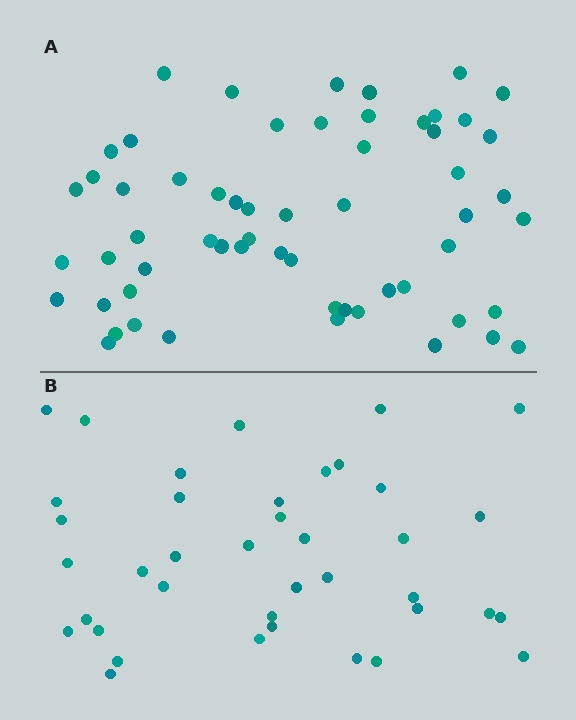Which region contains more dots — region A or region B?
Region A (the top region) has more dots.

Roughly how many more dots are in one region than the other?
Region A has approximately 20 more dots than region B.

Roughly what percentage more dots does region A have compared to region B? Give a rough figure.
About 50% more.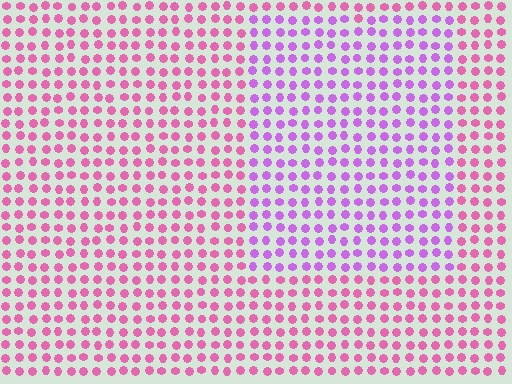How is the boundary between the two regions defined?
The boundary is defined purely by a slight shift in hue (about 39 degrees). Spacing, size, and orientation are identical on both sides.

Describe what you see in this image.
The image is filled with small pink elements in a uniform arrangement. A rectangle-shaped region is visible where the elements are tinted to a slightly different hue, forming a subtle color boundary.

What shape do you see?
I see a rectangle.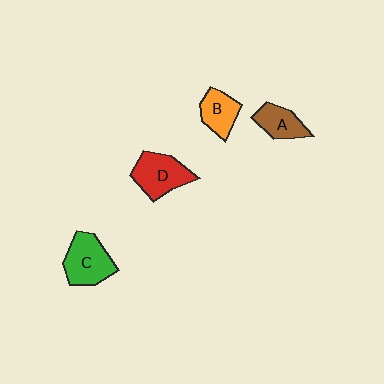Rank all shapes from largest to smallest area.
From largest to smallest: C (green), D (red), B (orange), A (brown).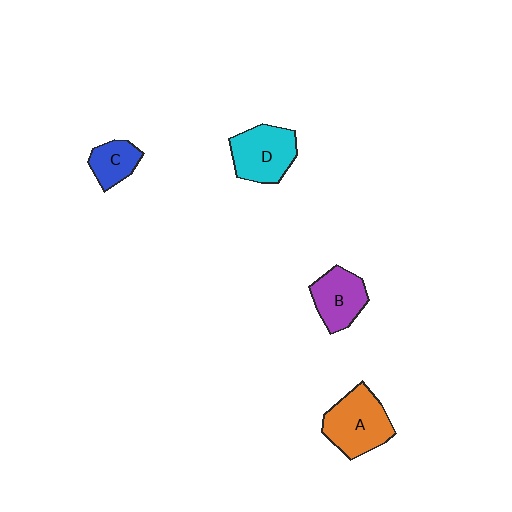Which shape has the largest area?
Shape A (orange).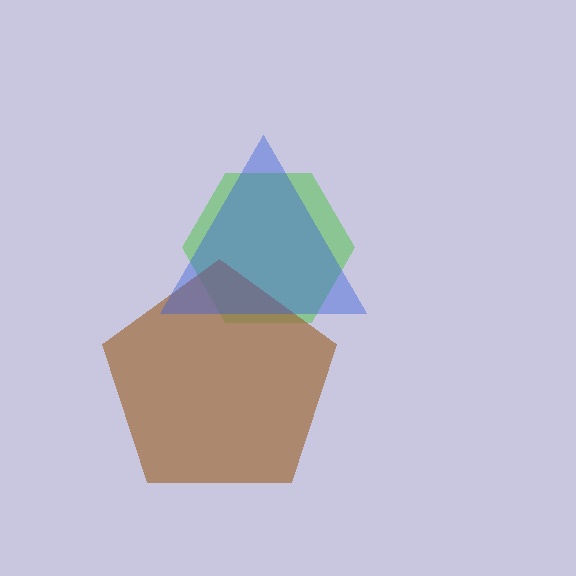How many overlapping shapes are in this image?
There are 3 overlapping shapes in the image.